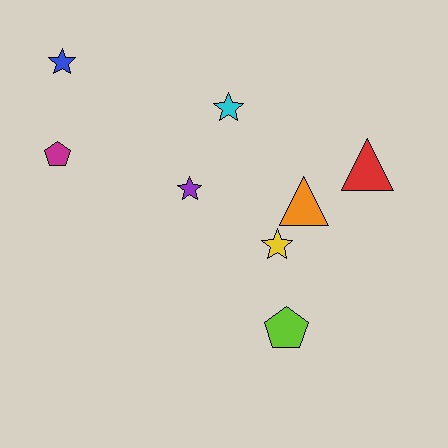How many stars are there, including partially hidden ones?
There are 4 stars.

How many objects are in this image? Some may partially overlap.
There are 8 objects.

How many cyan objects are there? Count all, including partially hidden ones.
There is 1 cyan object.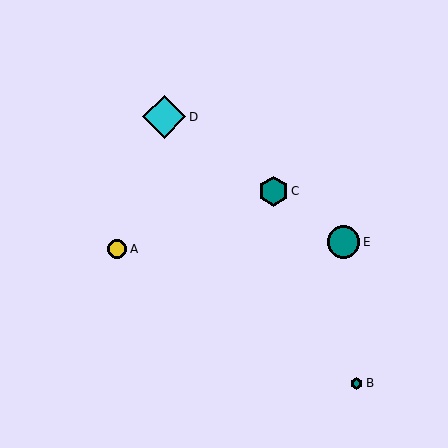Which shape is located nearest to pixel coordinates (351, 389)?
The teal hexagon (labeled B) at (356, 383) is nearest to that location.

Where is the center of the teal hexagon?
The center of the teal hexagon is at (356, 383).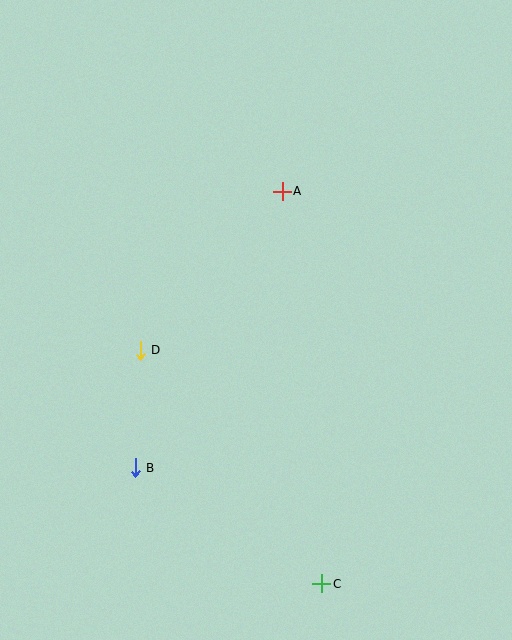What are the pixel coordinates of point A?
Point A is at (282, 191).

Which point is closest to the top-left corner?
Point A is closest to the top-left corner.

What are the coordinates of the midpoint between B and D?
The midpoint between B and D is at (138, 409).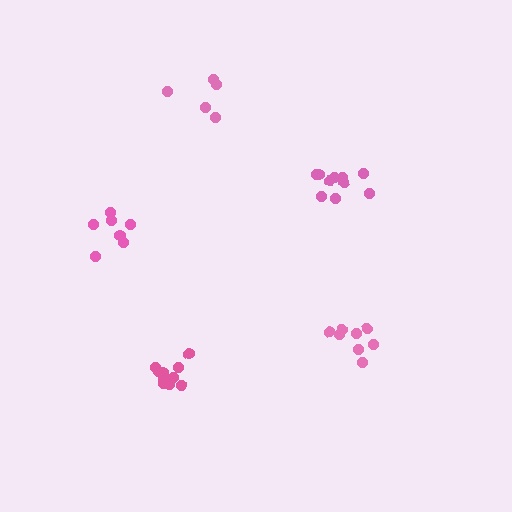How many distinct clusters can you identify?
There are 5 distinct clusters.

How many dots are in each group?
Group 1: 7 dots, Group 2: 5 dots, Group 3: 10 dots, Group 4: 10 dots, Group 5: 8 dots (40 total).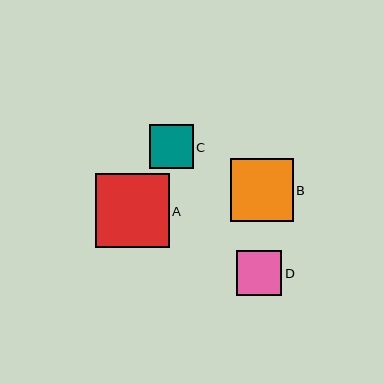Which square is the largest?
Square A is the largest with a size of approximately 74 pixels.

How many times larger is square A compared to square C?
Square A is approximately 1.7 times the size of square C.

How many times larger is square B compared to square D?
Square B is approximately 1.4 times the size of square D.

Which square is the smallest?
Square C is the smallest with a size of approximately 44 pixels.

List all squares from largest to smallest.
From largest to smallest: A, B, D, C.